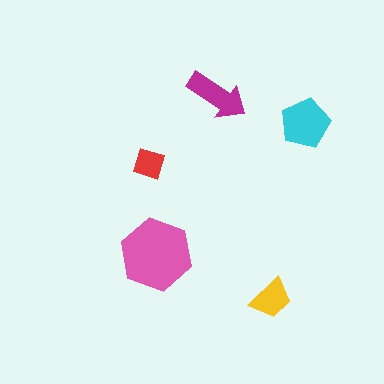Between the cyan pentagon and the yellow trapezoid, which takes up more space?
The cyan pentagon.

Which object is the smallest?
The red diamond.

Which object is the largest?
The pink hexagon.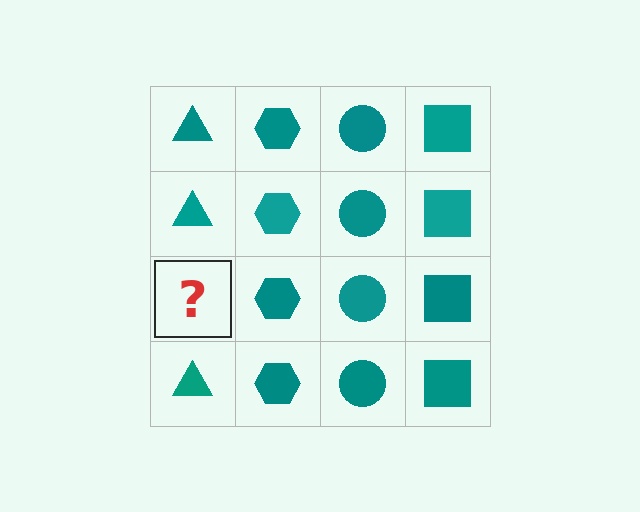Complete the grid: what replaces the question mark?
The question mark should be replaced with a teal triangle.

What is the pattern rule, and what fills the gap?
The rule is that each column has a consistent shape. The gap should be filled with a teal triangle.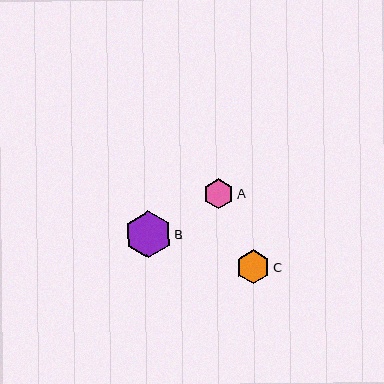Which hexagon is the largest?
Hexagon B is the largest with a size of approximately 47 pixels.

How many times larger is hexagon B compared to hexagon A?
Hexagon B is approximately 1.6 times the size of hexagon A.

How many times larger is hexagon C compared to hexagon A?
Hexagon C is approximately 1.1 times the size of hexagon A.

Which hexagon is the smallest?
Hexagon A is the smallest with a size of approximately 30 pixels.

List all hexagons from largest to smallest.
From largest to smallest: B, C, A.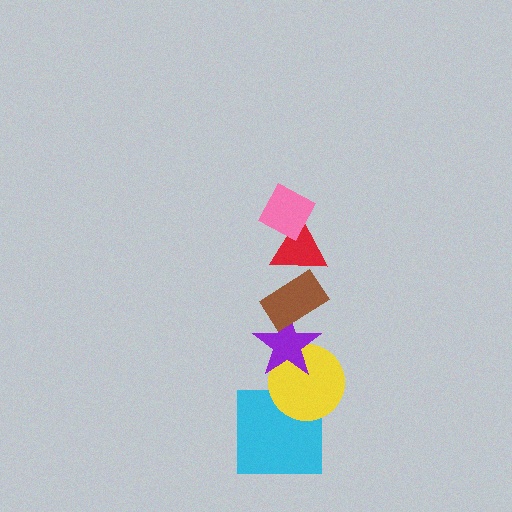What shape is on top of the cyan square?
The yellow circle is on top of the cyan square.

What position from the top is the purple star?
The purple star is 4th from the top.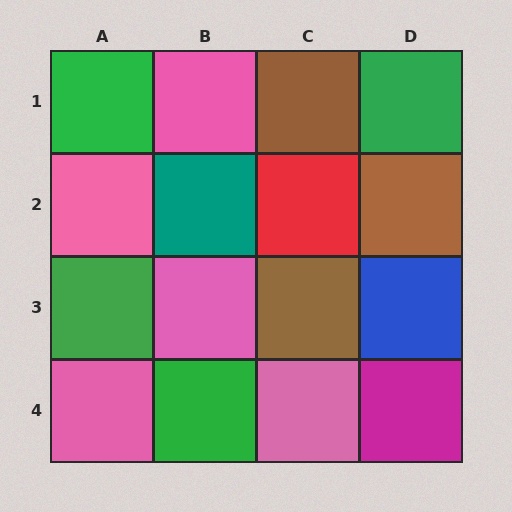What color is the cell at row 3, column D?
Blue.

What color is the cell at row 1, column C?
Brown.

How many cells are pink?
5 cells are pink.